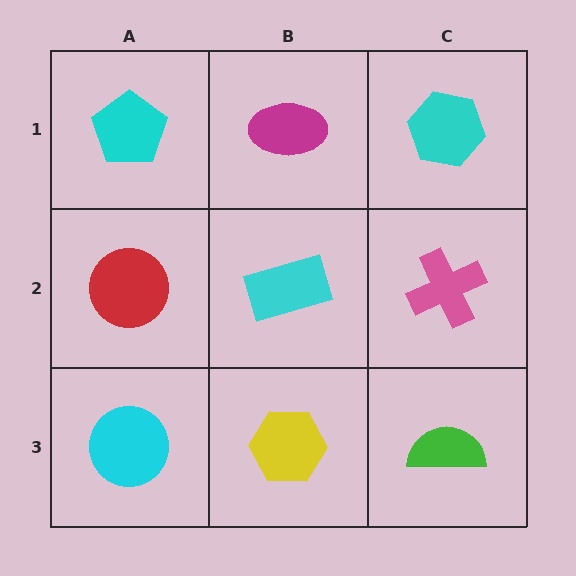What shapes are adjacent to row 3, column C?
A pink cross (row 2, column C), a yellow hexagon (row 3, column B).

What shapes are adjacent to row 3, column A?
A red circle (row 2, column A), a yellow hexagon (row 3, column B).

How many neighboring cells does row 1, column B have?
3.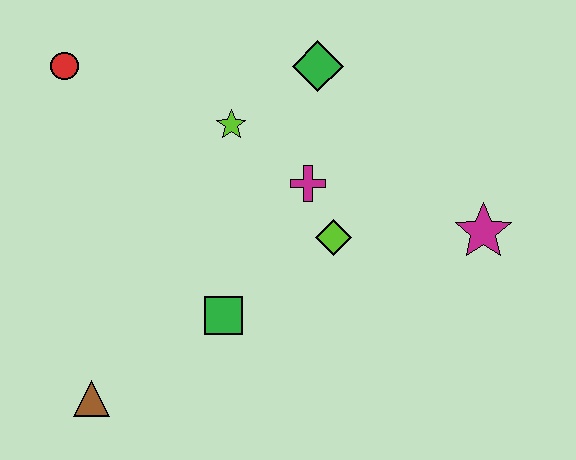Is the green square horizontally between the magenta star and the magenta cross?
No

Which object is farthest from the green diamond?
The brown triangle is farthest from the green diamond.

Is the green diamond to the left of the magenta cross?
No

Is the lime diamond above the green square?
Yes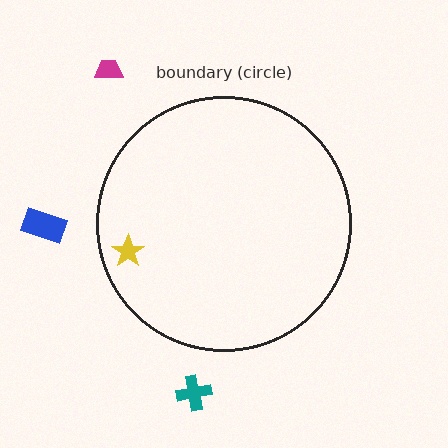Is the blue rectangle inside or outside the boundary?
Outside.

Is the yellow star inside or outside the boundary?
Inside.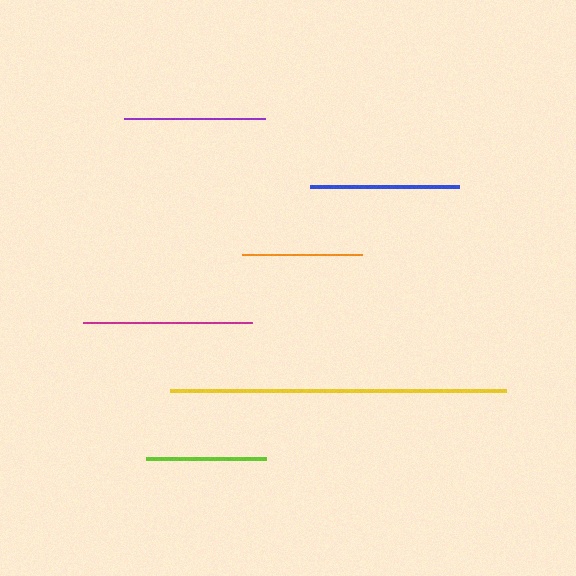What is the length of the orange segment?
The orange segment is approximately 120 pixels long.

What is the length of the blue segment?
The blue segment is approximately 150 pixels long.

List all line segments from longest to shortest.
From longest to shortest: yellow, magenta, blue, purple, lime, orange.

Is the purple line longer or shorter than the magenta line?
The magenta line is longer than the purple line.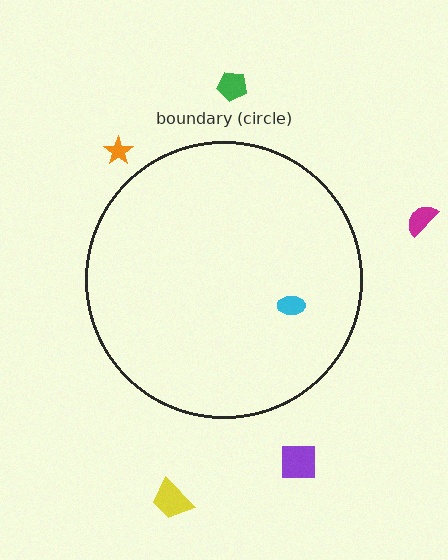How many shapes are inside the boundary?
1 inside, 5 outside.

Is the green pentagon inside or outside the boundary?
Outside.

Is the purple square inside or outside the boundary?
Outside.